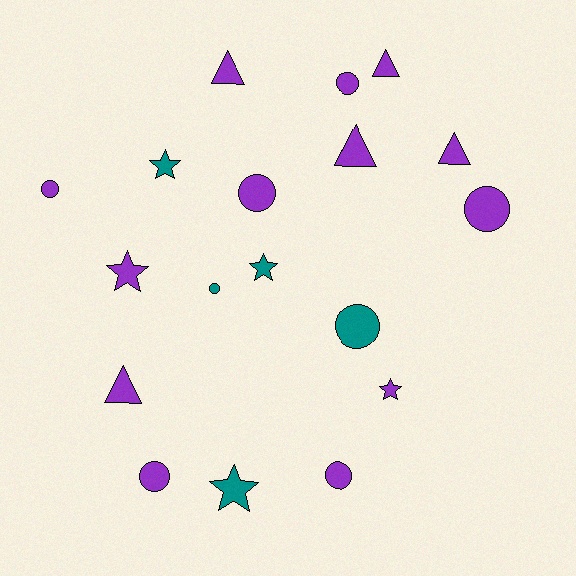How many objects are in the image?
There are 18 objects.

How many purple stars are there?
There are 2 purple stars.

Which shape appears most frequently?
Circle, with 8 objects.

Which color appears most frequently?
Purple, with 13 objects.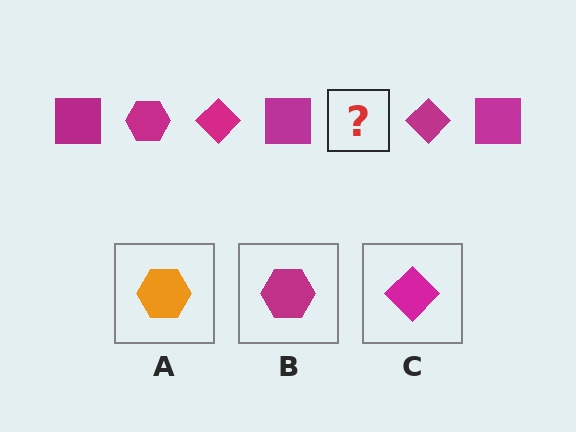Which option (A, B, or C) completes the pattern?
B.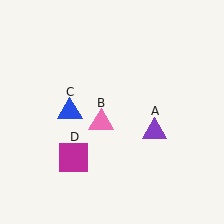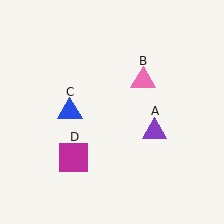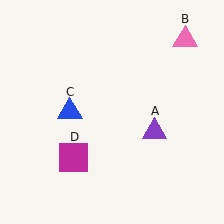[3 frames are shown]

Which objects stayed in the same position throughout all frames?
Purple triangle (object A) and blue triangle (object C) and magenta square (object D) remained stationary.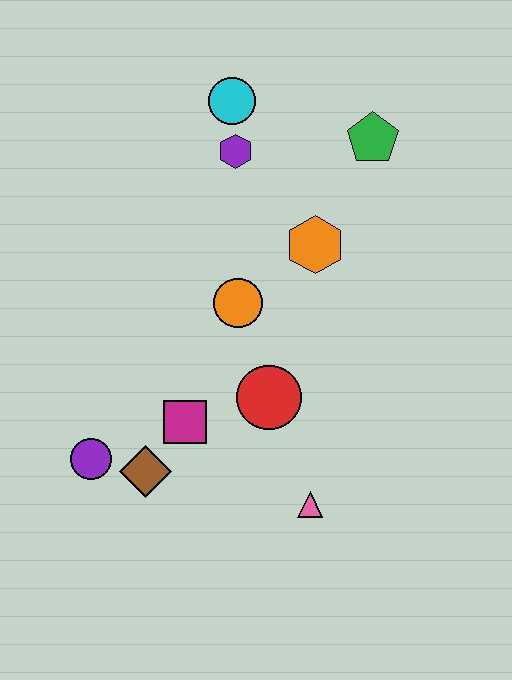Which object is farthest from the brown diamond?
The green pentagon is farthest from the brown diamond.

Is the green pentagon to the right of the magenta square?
Yes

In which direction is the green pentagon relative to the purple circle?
The green pentagon is above the purple circle.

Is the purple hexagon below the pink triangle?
No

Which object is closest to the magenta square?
The brown diamond is closest to the magenta square.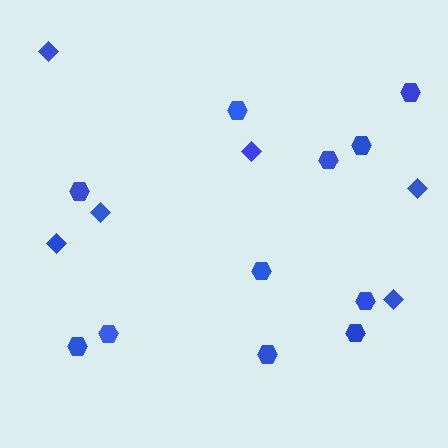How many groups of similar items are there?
There are 2 groups: one group of hexagons (11) and one group of diamonds (6).